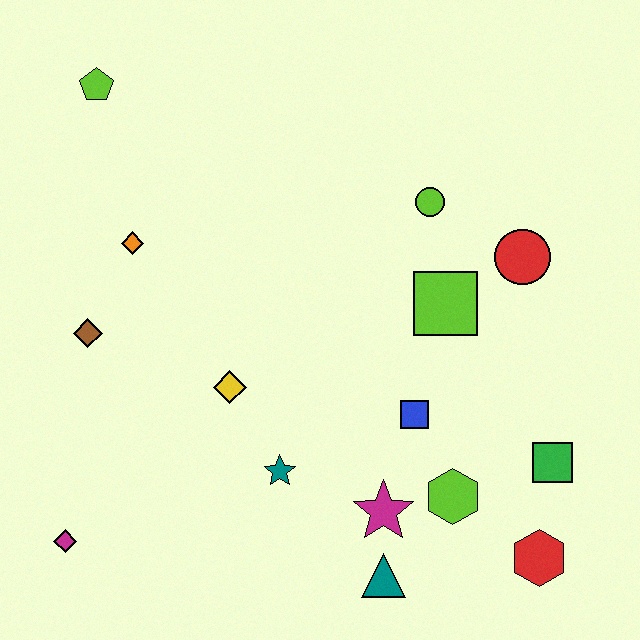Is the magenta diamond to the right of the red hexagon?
No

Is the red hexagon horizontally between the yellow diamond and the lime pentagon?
No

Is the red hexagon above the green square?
No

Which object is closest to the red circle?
The lime square is closest to the red circle.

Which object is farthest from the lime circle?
The magenta diamond is farthest from the lime circle.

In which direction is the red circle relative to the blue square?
The red circle is above the blue square.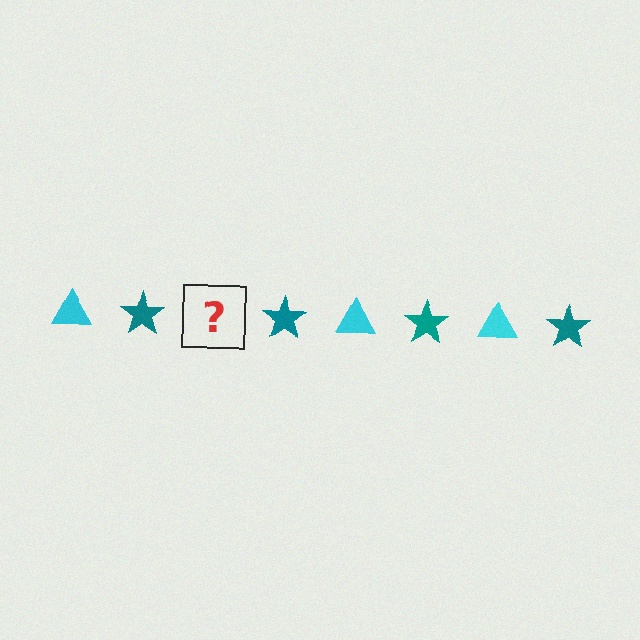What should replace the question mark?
The question mark should be replaced with a cyan triangle.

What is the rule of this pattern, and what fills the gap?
The rule is that the pattern alternates between cyan triangle and teal star. The gap should be filled with a cyan triangle.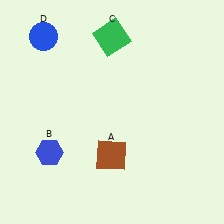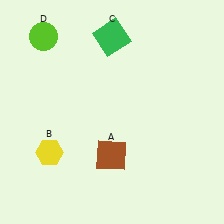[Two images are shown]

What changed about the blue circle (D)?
In Image 1, D is blue. In Image 2, it changed to lime.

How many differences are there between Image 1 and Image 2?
There are 2 differences between the two images.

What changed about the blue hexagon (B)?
In Image 1, B is blue. In Image 2, it changed to yellow.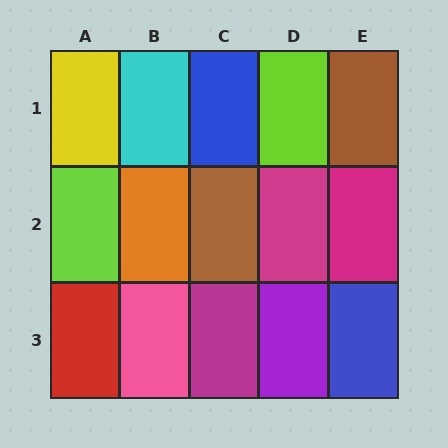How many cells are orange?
1 cell is orange.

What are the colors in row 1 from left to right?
Yellow, cyan, blue, lime, brown.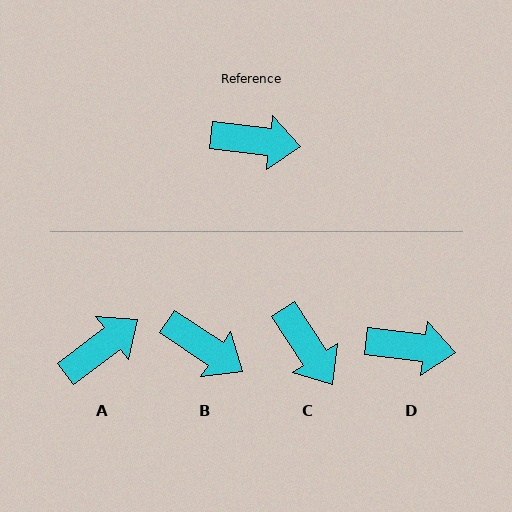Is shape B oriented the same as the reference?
No, it is off by about 27 degrees.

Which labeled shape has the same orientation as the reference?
D.